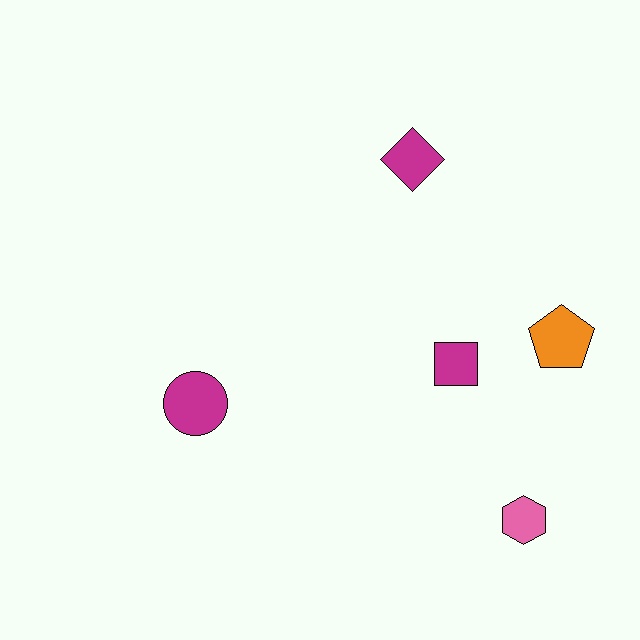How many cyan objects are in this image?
There are no cyan objects.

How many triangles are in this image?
There are no triangles.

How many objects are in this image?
There are 5 objects.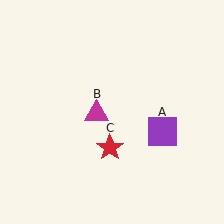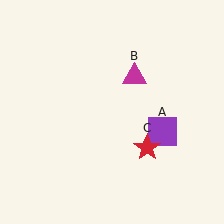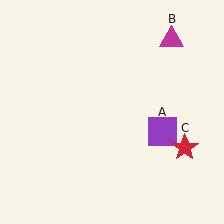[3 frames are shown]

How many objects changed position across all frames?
2 objects changed position: magenta triangle (object B), red star (object C).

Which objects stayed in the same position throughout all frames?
Purple square (object A) remained stationary.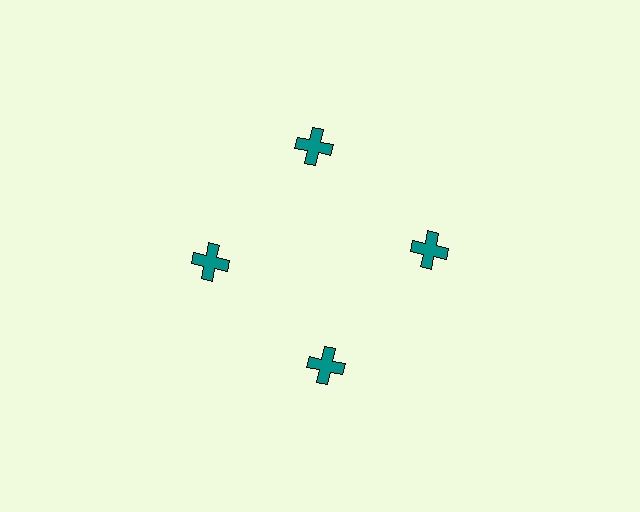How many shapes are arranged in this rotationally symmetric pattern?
There are 4 shapes, arranged in 4 groups of 1.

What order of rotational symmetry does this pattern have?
This pattern has 4-fold rotational symmetry.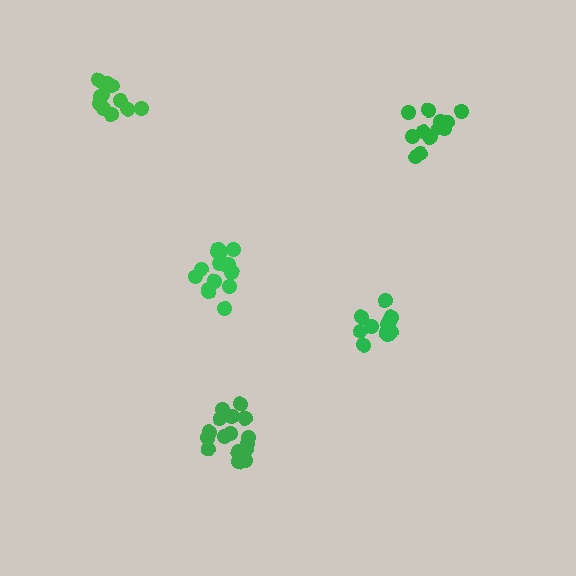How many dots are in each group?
Group 1: 12 dots, Group 2: 13 dots, Group 3: 16 dots, Group 4: 13 dots, Group 5: 15 dots (69 total).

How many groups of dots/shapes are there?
There are 5 groups.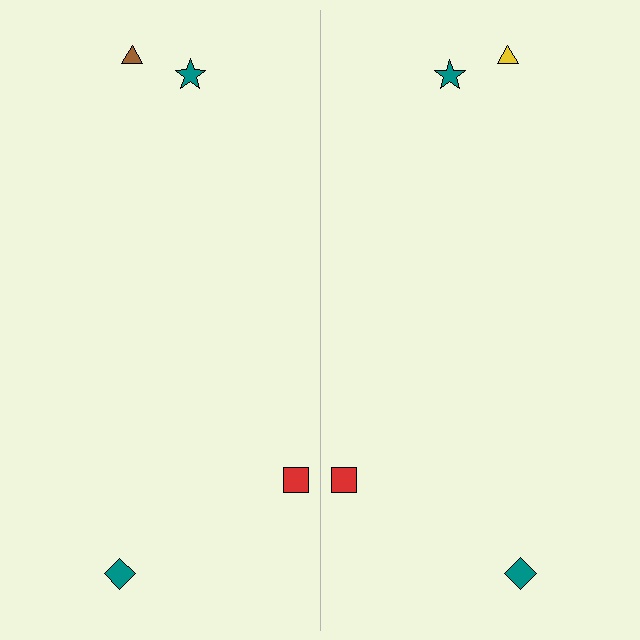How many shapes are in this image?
There are 8 shapes in this image.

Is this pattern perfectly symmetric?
No, the pattern is not perfectly symmetric. The yellow triangle on the right side breaks the symmetry — its mirror counterpart is brown.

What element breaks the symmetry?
The yellow triangle on the right side breaks the symmetry — its mirror counterpart is brown.